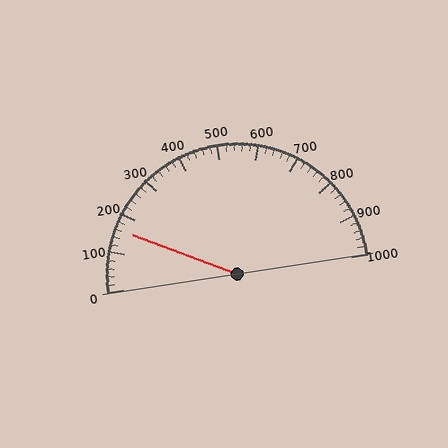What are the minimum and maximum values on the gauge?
The gauge ranges from 0 to 1000.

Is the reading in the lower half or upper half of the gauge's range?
The reading is in the lower half of the range (0 to 1000).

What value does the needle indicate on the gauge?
The needle indicates approximately 160.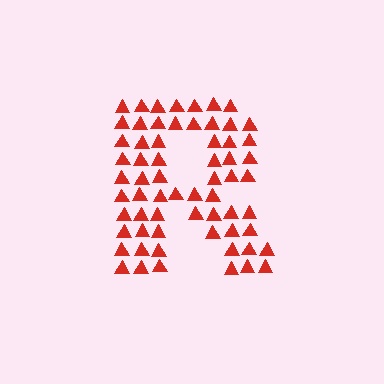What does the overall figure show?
The overall figure shows the letter R.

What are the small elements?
The small elements are triangles.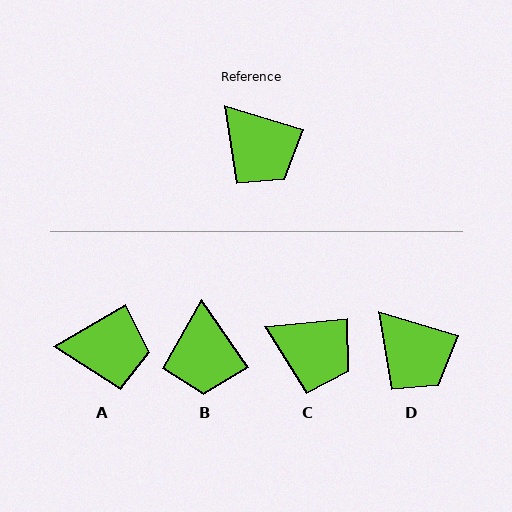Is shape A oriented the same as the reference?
No, it is off by about 47 degrees.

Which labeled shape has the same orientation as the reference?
D.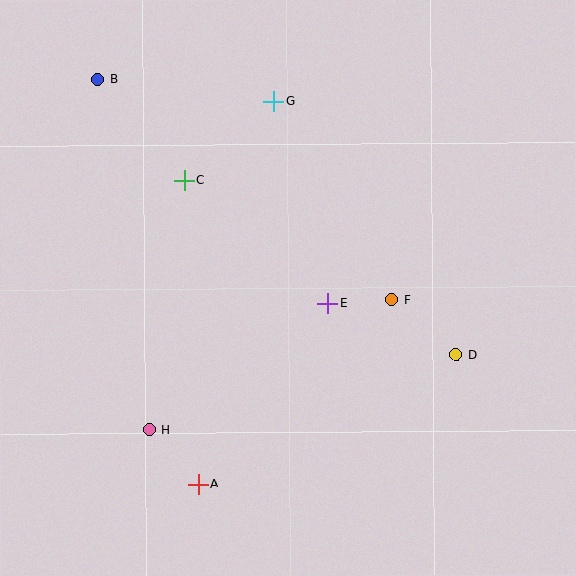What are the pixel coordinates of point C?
Point C is at (185, 180).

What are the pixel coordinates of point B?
Point B is at (97, 80).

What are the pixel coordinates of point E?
Point E is at (328, 303).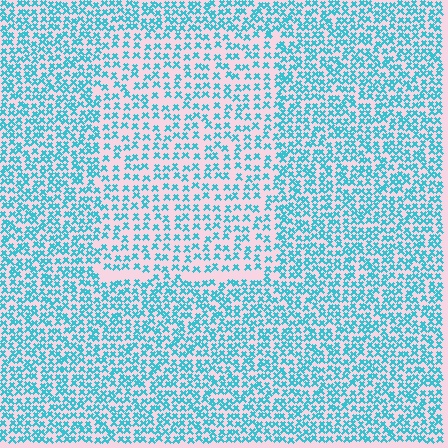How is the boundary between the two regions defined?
The boundary is defined by a change in element density (approximately 1.7x ratio). All elements are the same color, size, and shape.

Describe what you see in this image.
The image contains small cyan elements arranged at two different densities. A rectangle-shaped region is visible where the elements are less densely packed than the surrounding area.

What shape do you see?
I see a rectangle.